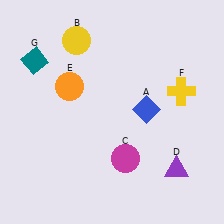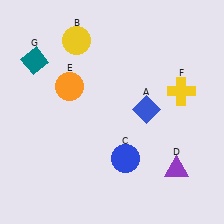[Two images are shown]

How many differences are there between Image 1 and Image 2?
There is 1 difference between the two images.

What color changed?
The circle (C) changed from magenta in Image 1 to blue in Image 2.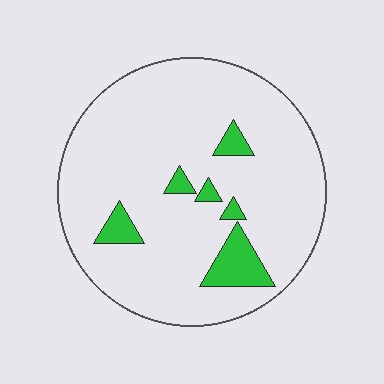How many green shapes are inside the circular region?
6.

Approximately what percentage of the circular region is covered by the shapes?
Approximately 10%.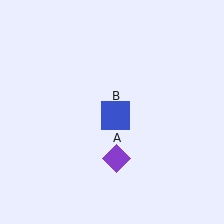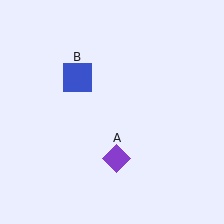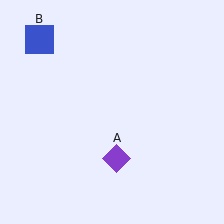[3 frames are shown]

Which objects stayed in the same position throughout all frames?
Purple diamond (object A) remained stationary.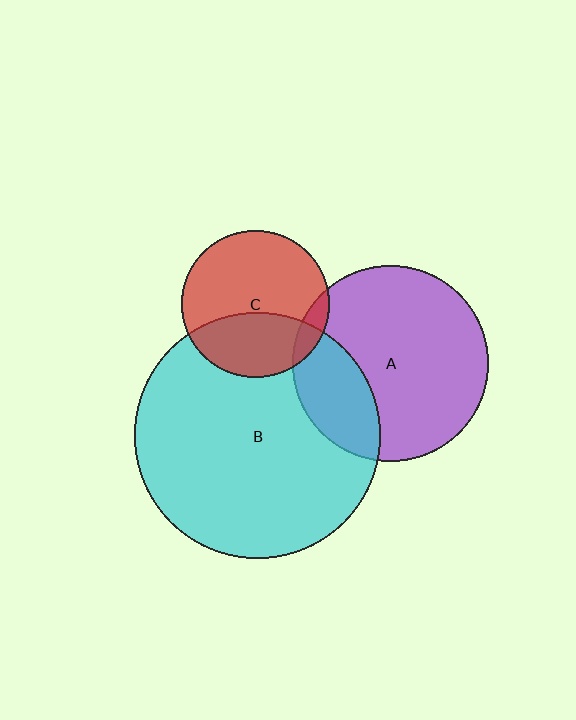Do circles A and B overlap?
Yes.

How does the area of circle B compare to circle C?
Approximately 2.8 times.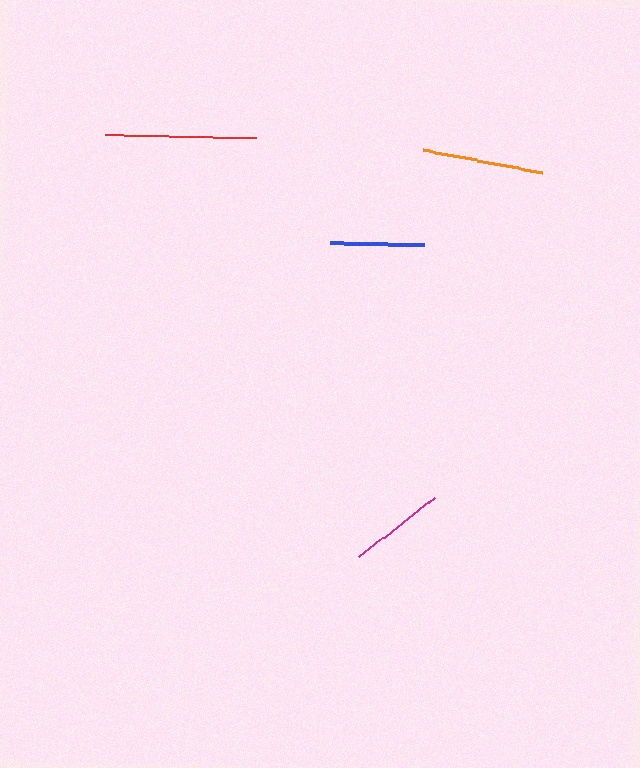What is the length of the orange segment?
The orange segment is approximately 121 pixels long.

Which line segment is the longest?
The red line is the longest at approximately 151 pixels.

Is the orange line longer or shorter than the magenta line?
The orange line is longer than the magenta line.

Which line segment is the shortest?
The blue line is the shortest at approximately 94 pixels.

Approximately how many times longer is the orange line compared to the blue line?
The orange line is approximately 1.3 times the length of the blue line.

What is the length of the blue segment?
The blue segment is approximately 94 pixels long.